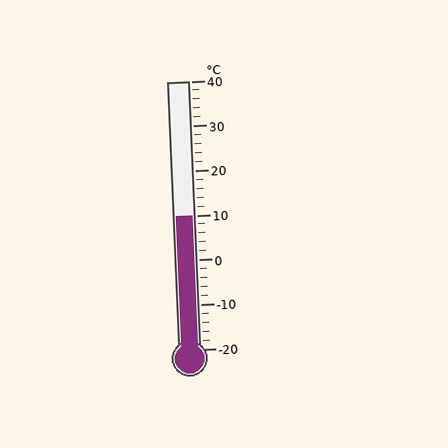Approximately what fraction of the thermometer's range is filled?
The thermometer is filled to approximately 50% of its range.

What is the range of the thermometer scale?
The thermometer scale ranges from -20°C to 40°C.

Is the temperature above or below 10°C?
The temperature is at 10°C.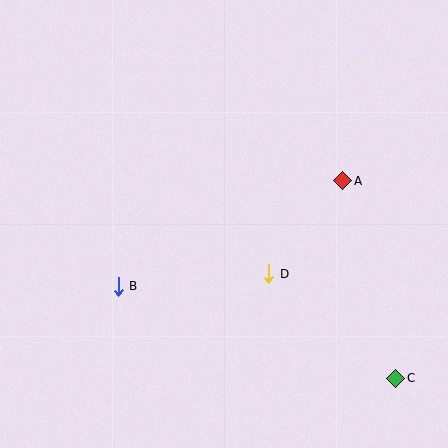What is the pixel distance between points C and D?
The distance between C and D is 164 pixels.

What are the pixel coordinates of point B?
Point B is at (118, 286).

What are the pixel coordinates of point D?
Point D is at (269, 274).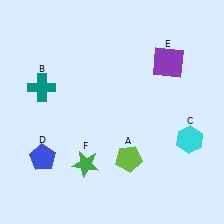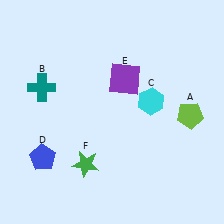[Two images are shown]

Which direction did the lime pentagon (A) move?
The lime pentagon (A) moved right.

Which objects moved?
The objects that moved are: the lime pentagon (A), the cyan hexagon (C), the purple square (E).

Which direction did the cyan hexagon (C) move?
The cyan hexagon (C) moved up.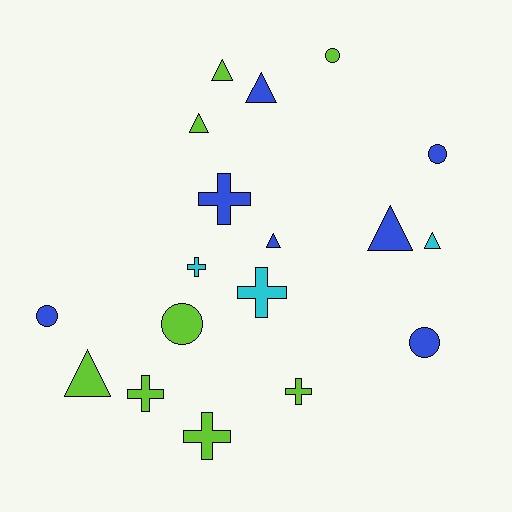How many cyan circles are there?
There are no cyan circles.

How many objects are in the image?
There are 18 objects.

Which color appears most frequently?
Lime, with 8 objects.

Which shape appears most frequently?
Triangle, with 7 objects.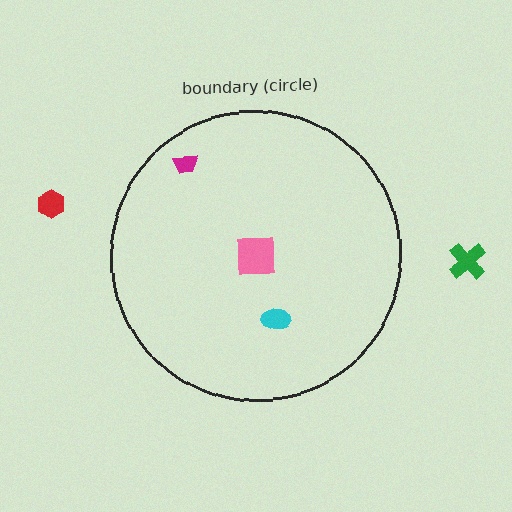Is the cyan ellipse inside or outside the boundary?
Inside.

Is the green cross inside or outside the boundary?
Outside.